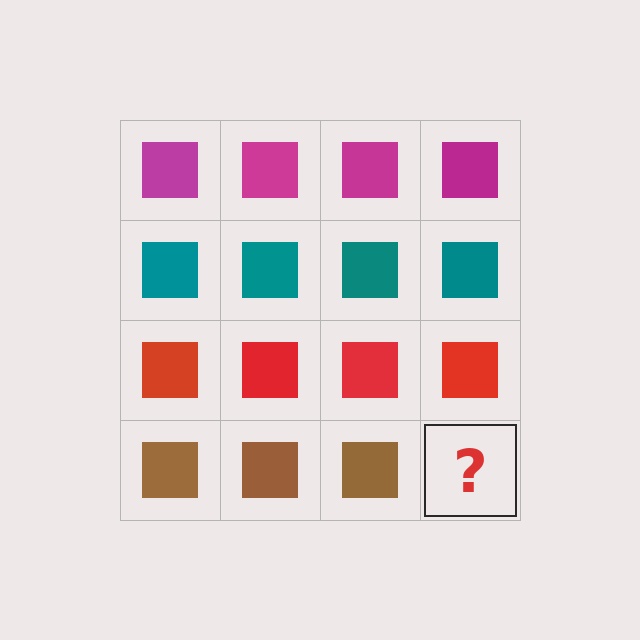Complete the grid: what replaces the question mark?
The question mark should be replaced with a brown square.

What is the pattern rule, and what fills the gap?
The rule is that each row has a consistent color. The gap should be filled with a brown square.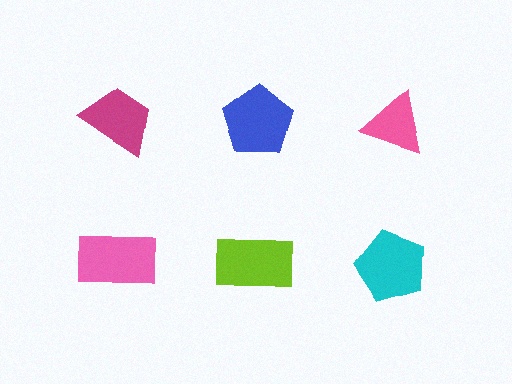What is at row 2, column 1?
A pink rectangle.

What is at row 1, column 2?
A blue pentagon.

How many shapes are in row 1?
3 shapes.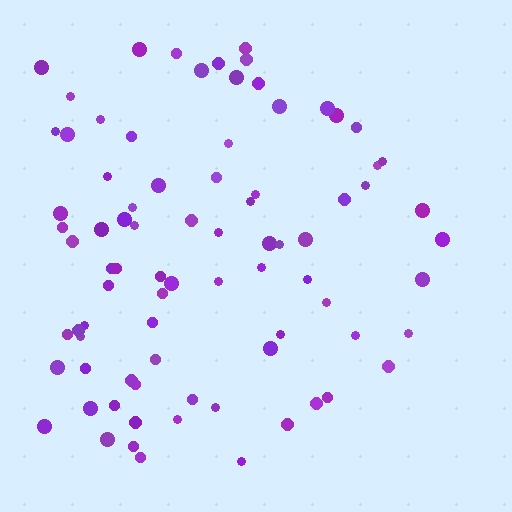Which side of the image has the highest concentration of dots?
The left.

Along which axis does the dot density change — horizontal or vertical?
Horizontal.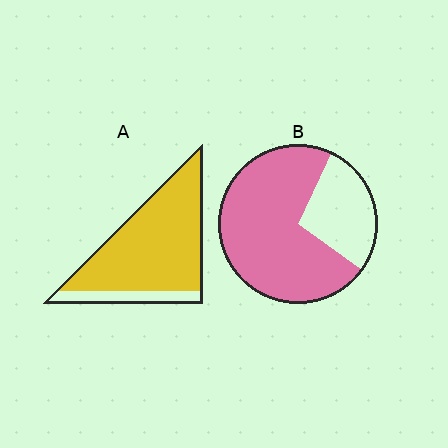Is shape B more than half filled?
Yes.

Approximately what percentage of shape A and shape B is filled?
A is approximately 85% and B is approximately 70%.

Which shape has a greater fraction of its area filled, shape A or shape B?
Shape A.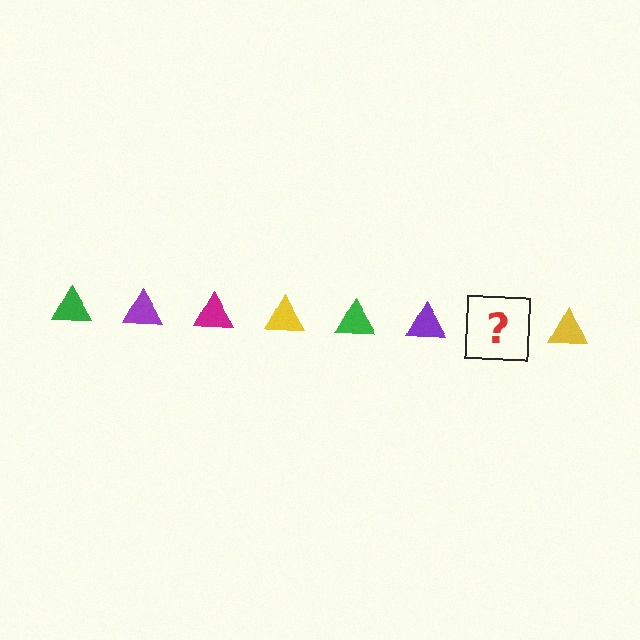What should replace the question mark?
The question mark should be replaced with a magenta triangle.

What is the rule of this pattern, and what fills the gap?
The rule is that the pattern cycles through green, purple, magenta, yellow triangles. The gap should be filled with a magenta triangle.